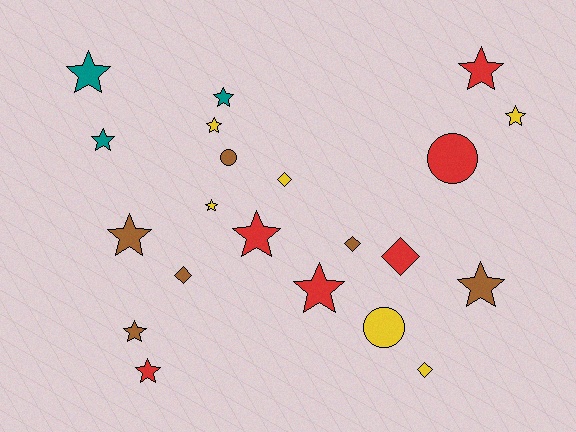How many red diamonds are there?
There is 1 red diamond.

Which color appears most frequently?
Yellow, with 6 objects.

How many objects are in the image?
There are 21 objects.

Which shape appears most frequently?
Star, with 13 objects.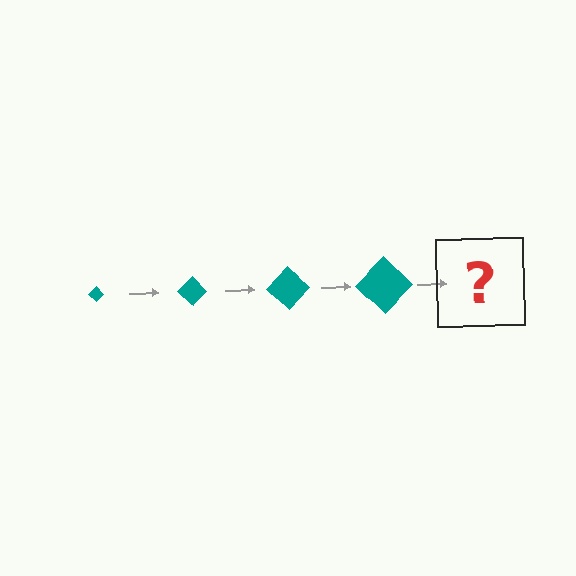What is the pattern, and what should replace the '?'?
The pattern is that the diamond gets progressively larger each step. The '?' should be a teal diamond, larger than the previous one.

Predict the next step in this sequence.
The next step is a teal diamond, larger than the previous one.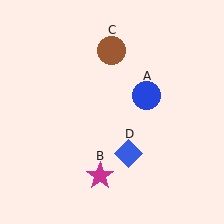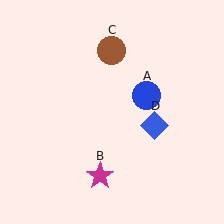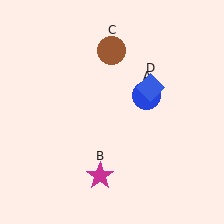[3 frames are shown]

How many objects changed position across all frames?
1 object changed position: blue diamond (object D).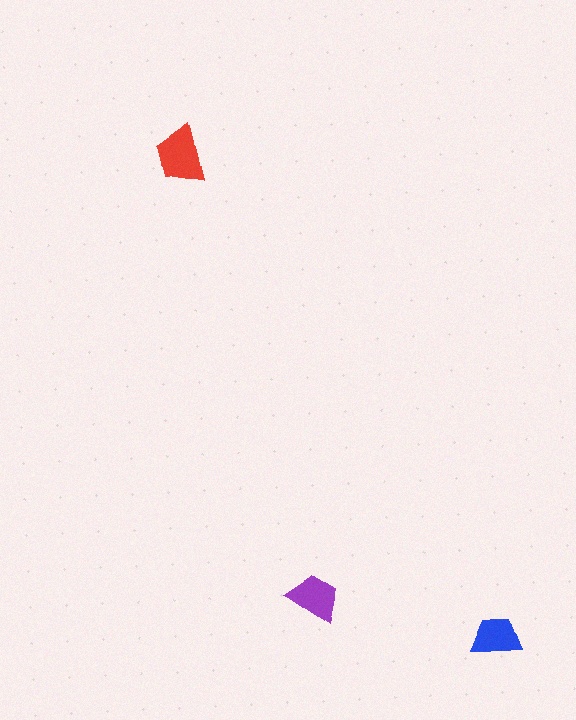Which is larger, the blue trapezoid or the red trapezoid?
The red one.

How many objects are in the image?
There are 3 objects in the image.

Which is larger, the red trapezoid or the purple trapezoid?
The red one.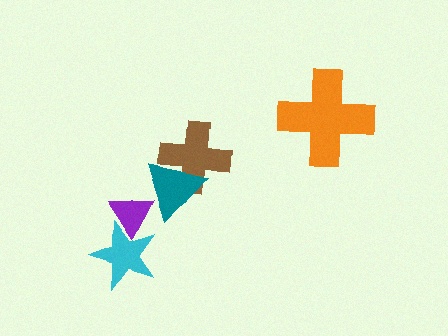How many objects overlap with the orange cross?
0 objects overlap with the orange cross.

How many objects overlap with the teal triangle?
2 objects overlap with the teal triangle.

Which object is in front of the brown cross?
The teal triangle is in front of the brown cross.